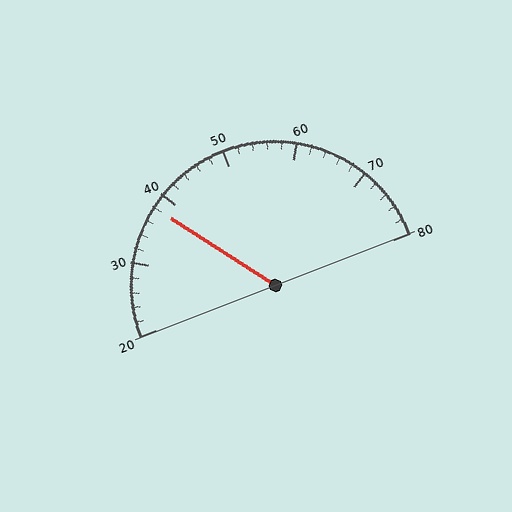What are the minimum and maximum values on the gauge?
The gauge ranges from 20 to 80.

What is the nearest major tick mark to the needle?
The nearest major tick mark is 40.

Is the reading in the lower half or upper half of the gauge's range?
The reading is in the lower half of the range (20 to 80).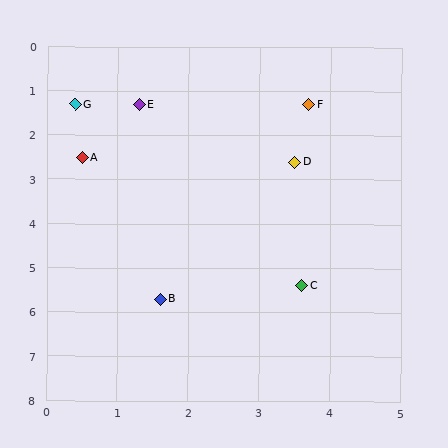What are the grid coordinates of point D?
Point D is at approximately (3.5, 2.6).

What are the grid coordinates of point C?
Point C is at approximately (3.6, 5.4).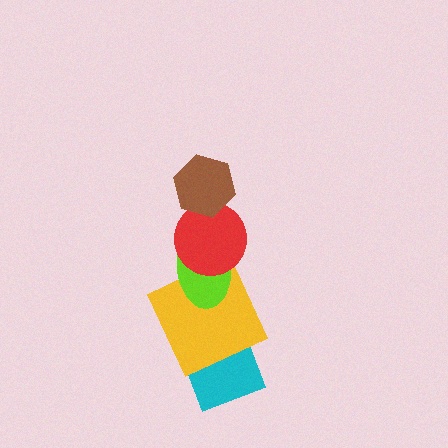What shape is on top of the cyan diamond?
The yellow square is on top of the cyan diamond.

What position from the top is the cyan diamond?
The cyan diamond is 5th from the top.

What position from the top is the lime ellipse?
The lime ellipse is 3rd from the top.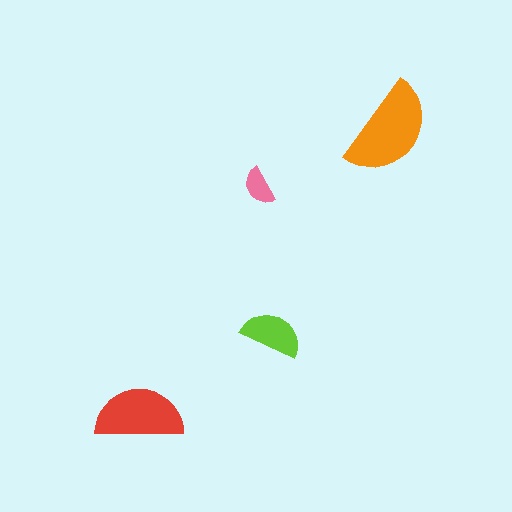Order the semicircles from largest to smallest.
the orange one, the red one, the lime one, the pink one.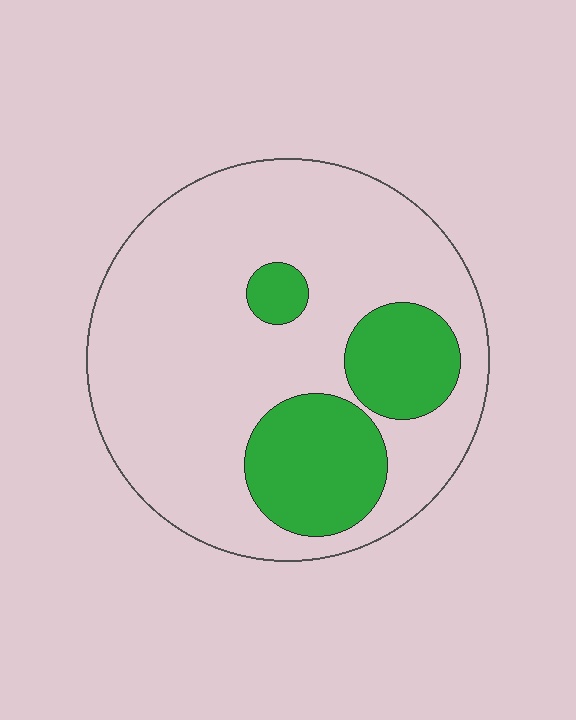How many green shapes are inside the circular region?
3.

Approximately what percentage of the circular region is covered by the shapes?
Approximately 25%.